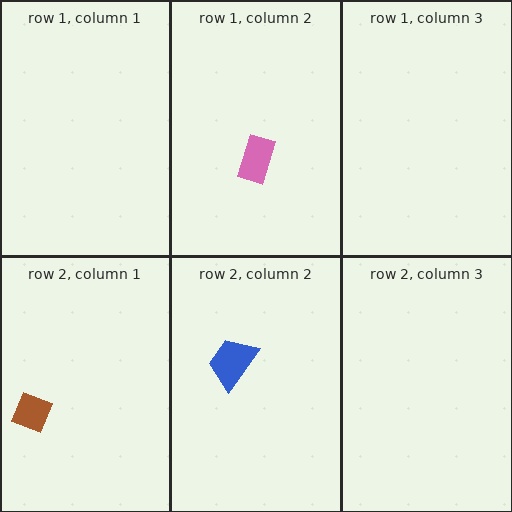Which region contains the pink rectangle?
The row 1, column 2 region.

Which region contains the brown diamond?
The row 2, column 1 region.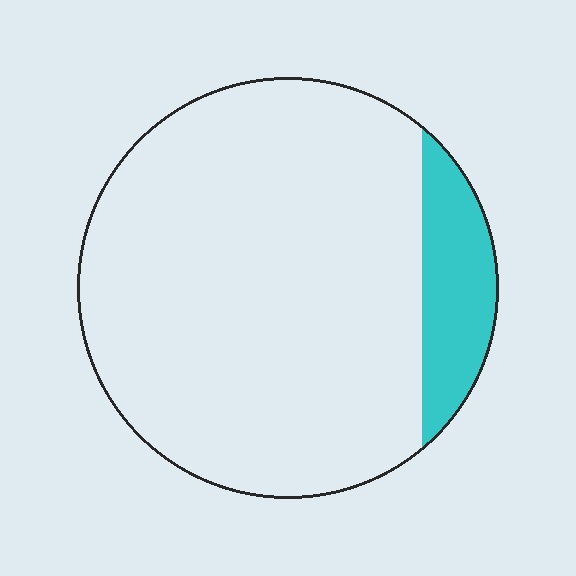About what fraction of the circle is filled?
About one eighth (1/8).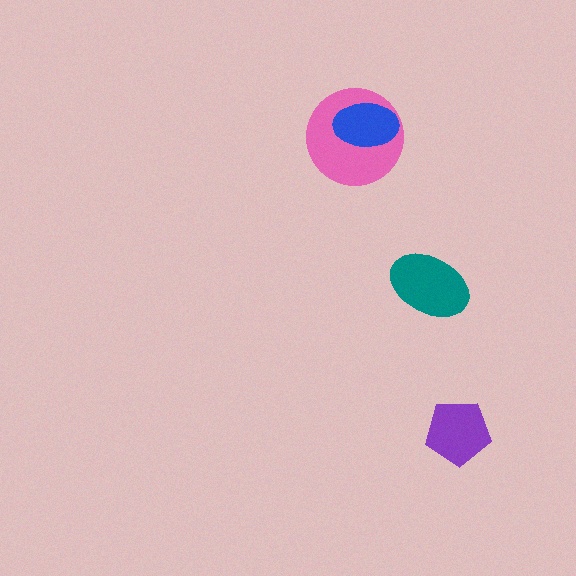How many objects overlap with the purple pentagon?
0 objects overlap with the purple pentagon.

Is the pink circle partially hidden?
Yes, it is partially covered by another shape.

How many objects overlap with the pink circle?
1 object overlaps with the pink circle.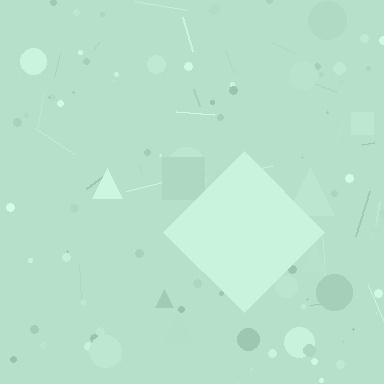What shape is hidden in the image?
A diamond is hidden in the image.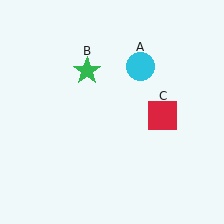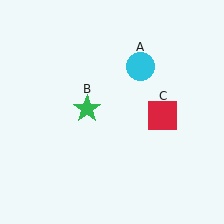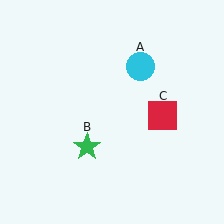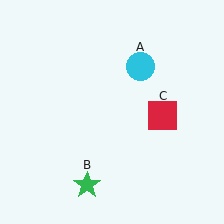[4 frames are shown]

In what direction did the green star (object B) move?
The green star (object B) moved down.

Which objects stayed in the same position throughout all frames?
Cyan circle (object A) and red square (object C) remained stationary.